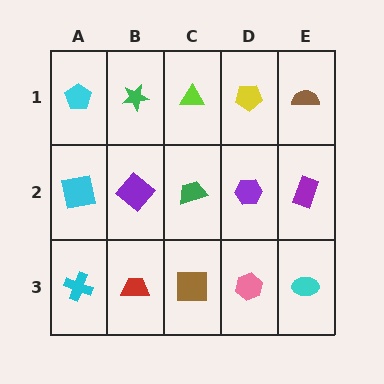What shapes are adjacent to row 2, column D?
A yellow pentagon (row 1, column D), a pink hexagon (row 3, column D), a green trapezoid (row 2, column C), a purple rectangle (row 2, column E).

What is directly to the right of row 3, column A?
A red trapezoid.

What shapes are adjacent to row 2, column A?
A cyan pentagon (row 1, column A), a cyan cross (row 3, column A), a purple diamond (row 2, column B).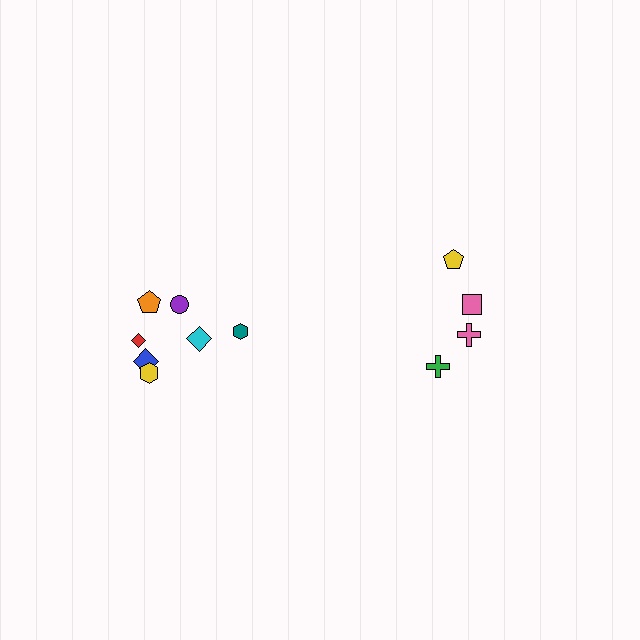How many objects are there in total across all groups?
There are 11 objects.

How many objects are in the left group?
There are 7 objects.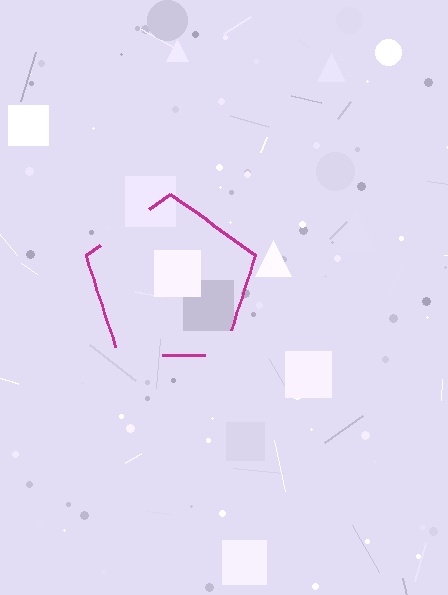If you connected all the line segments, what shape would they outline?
They would outline a pentagon.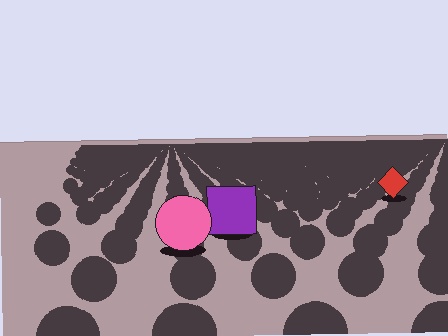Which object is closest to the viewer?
The pink circle is closest. The texture marks near it are larger and more spread out.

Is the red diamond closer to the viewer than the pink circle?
No. The pink circle is closer — you can tell from the texture gradient: the ground texture is coarser near it.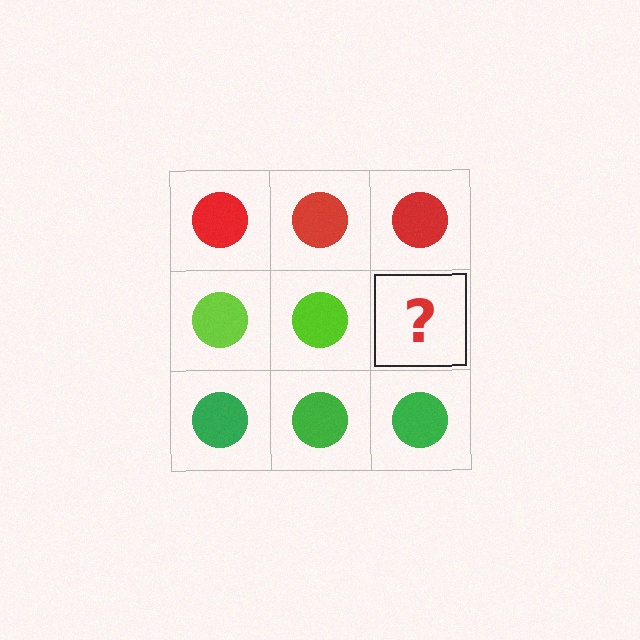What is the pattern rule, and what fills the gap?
The rule is that each row has a consistent color. The gap should be filled with a lime circle.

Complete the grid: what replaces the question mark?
The question mark should be replaced with a lime circle.